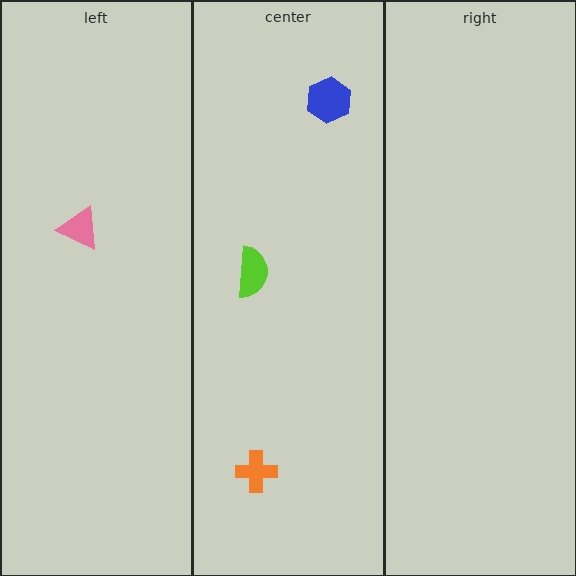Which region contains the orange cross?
The center region.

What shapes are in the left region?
The pink triangle.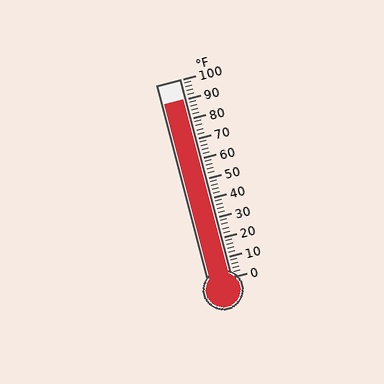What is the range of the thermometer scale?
The thermometer scale ranges from 0°F to 100°F.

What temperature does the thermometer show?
The thermometer shows approximately 90°F.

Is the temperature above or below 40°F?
The temperature is above 40°F.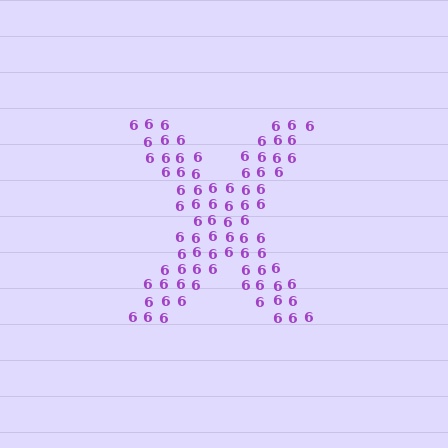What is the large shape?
The large shape is the letter X.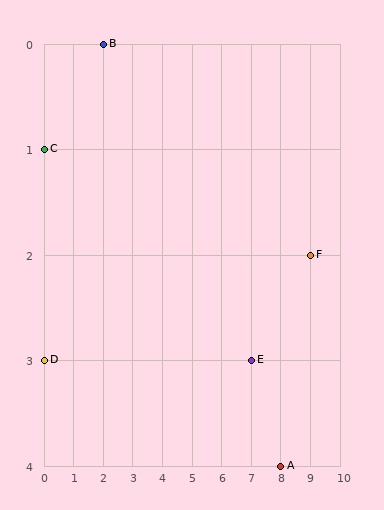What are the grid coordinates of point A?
Point A is at grid coordinates (8, 4).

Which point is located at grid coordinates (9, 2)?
Point F is at (9, 2).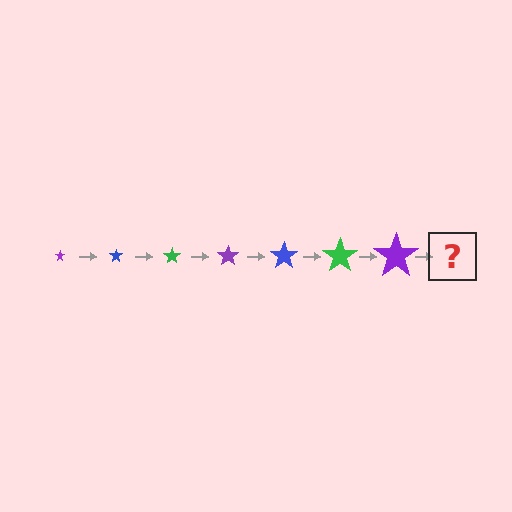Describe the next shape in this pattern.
It should be a blue star, larger than the previous one.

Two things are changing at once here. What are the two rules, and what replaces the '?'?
The two rules are that the star grows larger each step and the color cycles through purple, blue, and green. The '?' should be a blue star, larger than the previous one.